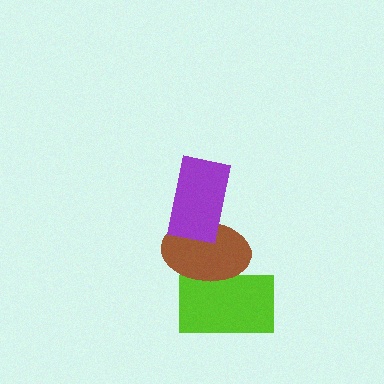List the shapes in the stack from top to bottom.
From top to bottom: the purple rectangle, the brown ellipse, the lime rectangle.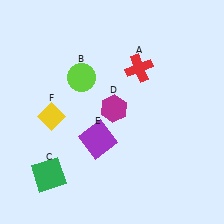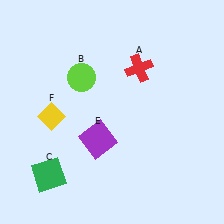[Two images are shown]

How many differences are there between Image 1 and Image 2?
There is 1 difference between the two images.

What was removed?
The magenta hexagon (D) was removed in Image 2.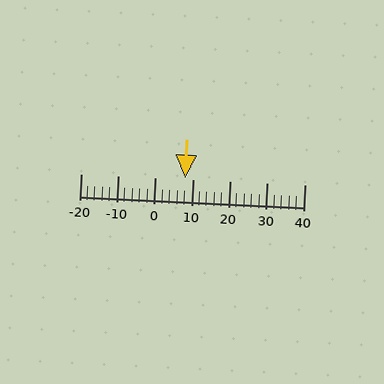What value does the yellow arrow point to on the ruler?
The yellow arrow points to approximately 8.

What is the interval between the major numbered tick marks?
The major tick marks are spaced 10 units apart.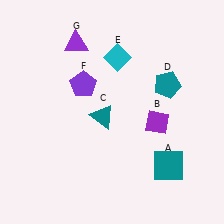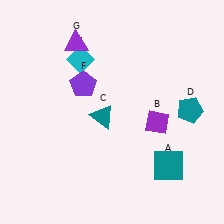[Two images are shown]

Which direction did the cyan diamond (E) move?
The cyan diamond (E) moved left.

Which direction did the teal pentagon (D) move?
The teal pentagon (D) moved down.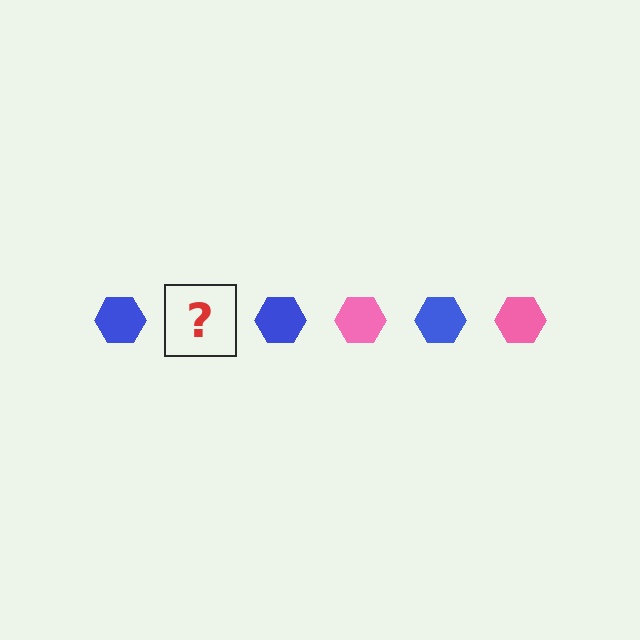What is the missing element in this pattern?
The missing element is a pink hexagon.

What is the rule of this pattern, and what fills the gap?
The rule is that the pattern cycles through blue, pink hexagons. The gap should be filled with a pink hexagon.